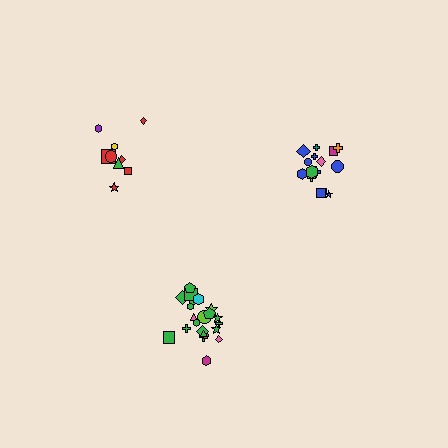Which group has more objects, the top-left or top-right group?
The top-right group.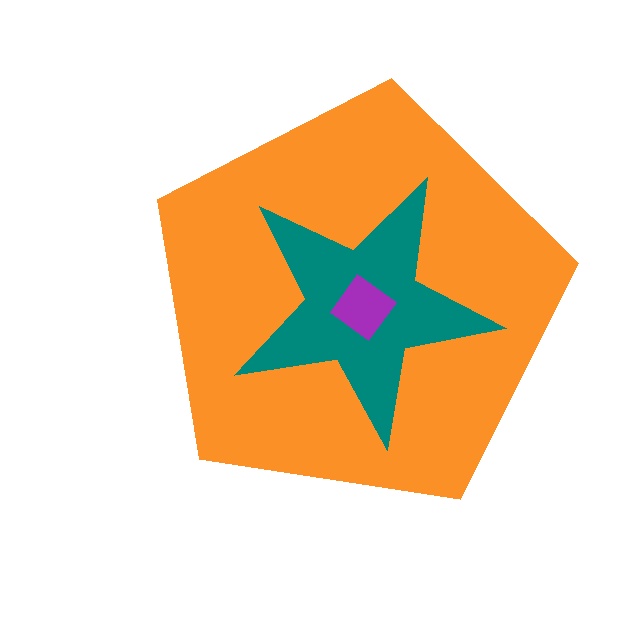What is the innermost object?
The purple diamond.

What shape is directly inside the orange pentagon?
The teal star.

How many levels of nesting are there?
3.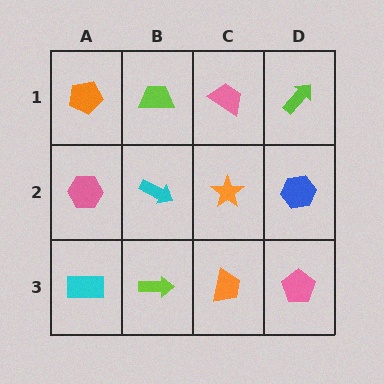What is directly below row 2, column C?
An orange trapezoid.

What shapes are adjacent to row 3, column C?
An orange star (row 2, column C), a lime arrow (row 3, column B), a pink pentagon (row 3, column D).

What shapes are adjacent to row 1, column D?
A blue hexagon (row 2, column D), a pink trapezoid (row 1, column C).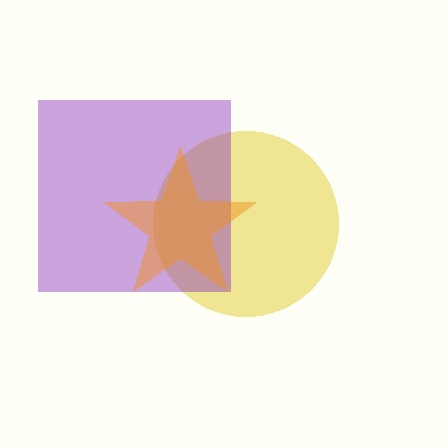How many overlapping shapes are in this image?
There are 3 overlapping shapes in the image.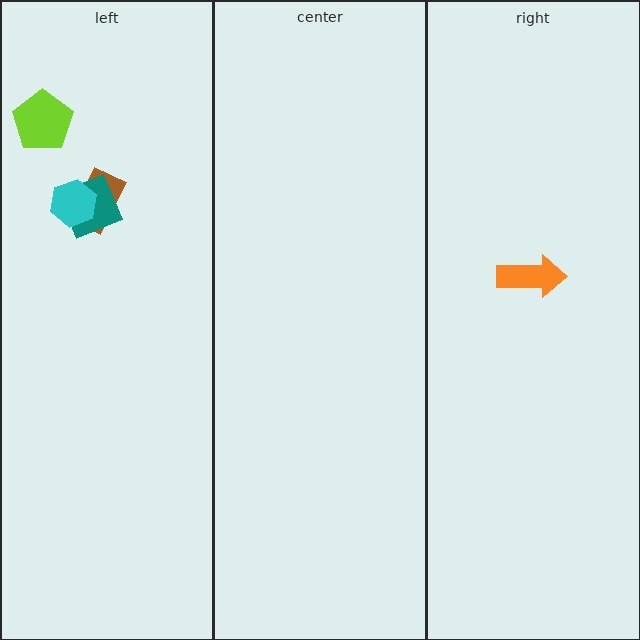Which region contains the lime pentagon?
The left region.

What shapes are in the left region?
The brown rectangle, the teal diamond, the lime pentagon, the cyan hexagon.